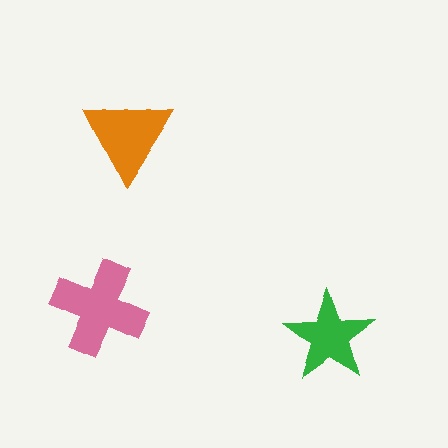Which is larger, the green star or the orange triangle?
The orange triangle.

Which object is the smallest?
The green star.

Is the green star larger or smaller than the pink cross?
Smaller.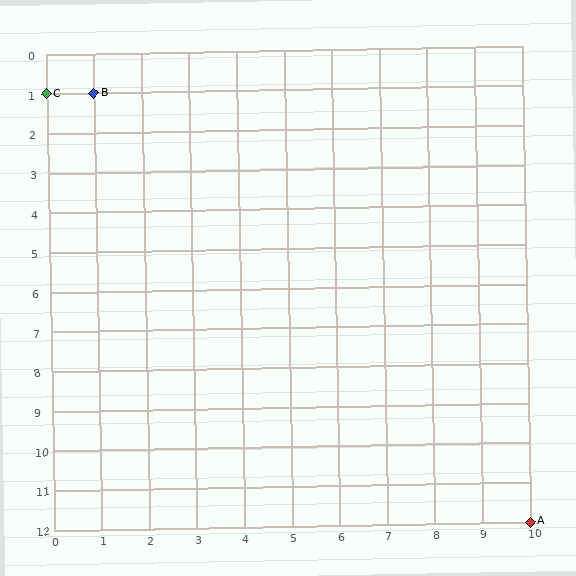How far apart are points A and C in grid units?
Points A and C are 10 columns and 11 rows apart (about 14.9 grid units diagonally).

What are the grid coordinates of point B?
Point B is at grid coordinates (1, 1).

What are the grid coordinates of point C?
Point C is at grid coordinates (0, 1).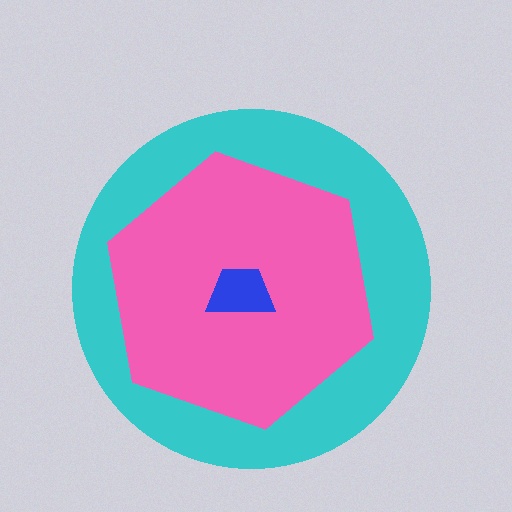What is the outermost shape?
The cyan circle.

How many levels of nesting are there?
3.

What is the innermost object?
The blue trapezoid.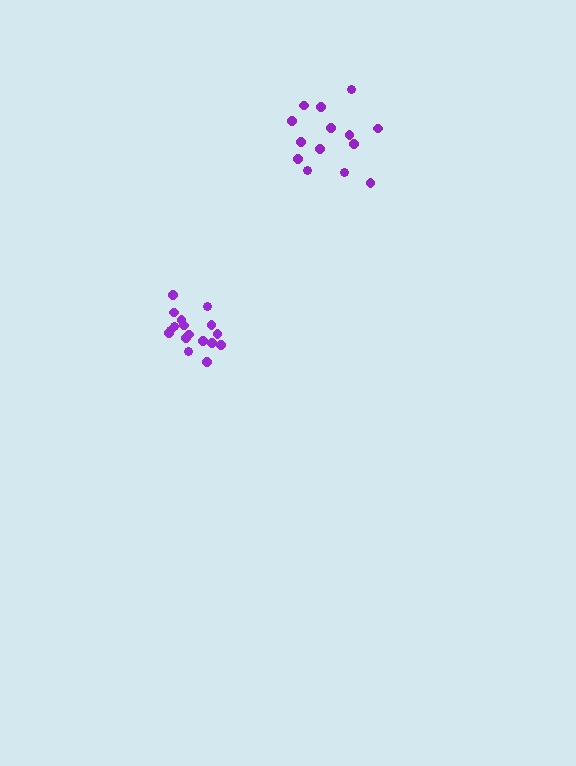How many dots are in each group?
Group 1: 17 dots, Group 2: 14 dots (31 total).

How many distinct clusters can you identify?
There are 2 distinct clusters.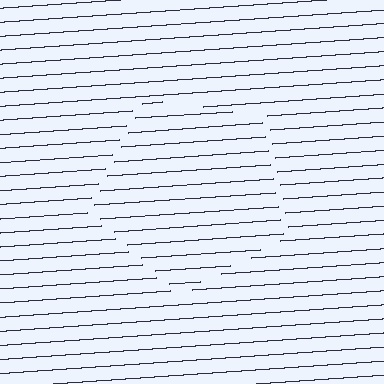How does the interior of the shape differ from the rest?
The interior of the shape contains the same grating, shifted by half a period — the contour is defined by the phase discontinuity where line-ends from the inner and outer gratings abut.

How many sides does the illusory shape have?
5 sides — the line-ends trace a pentagon.